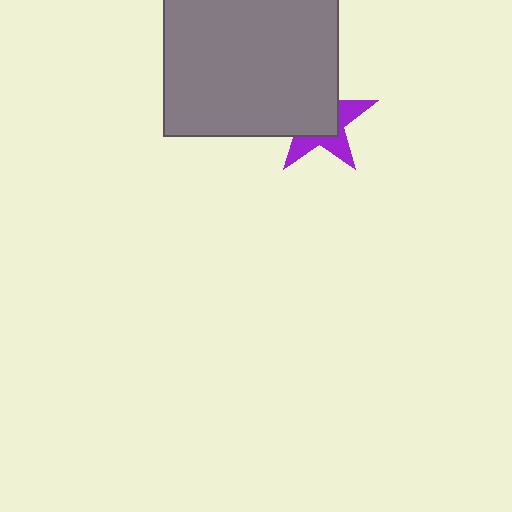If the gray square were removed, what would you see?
You would see the complete purple star.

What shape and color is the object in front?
The object in front is a gray square.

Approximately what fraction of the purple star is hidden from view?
Roughly 60% of the purple star is hidden behind the gray square.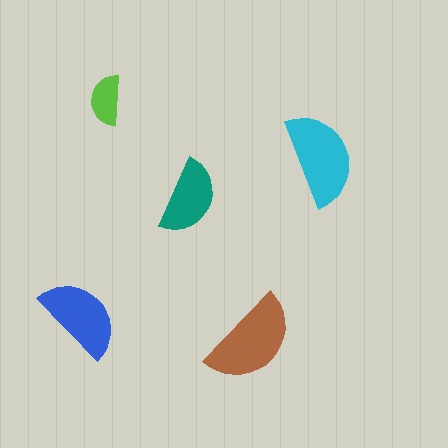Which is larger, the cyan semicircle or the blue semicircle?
The cyan one.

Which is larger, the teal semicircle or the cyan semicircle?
The cyan one.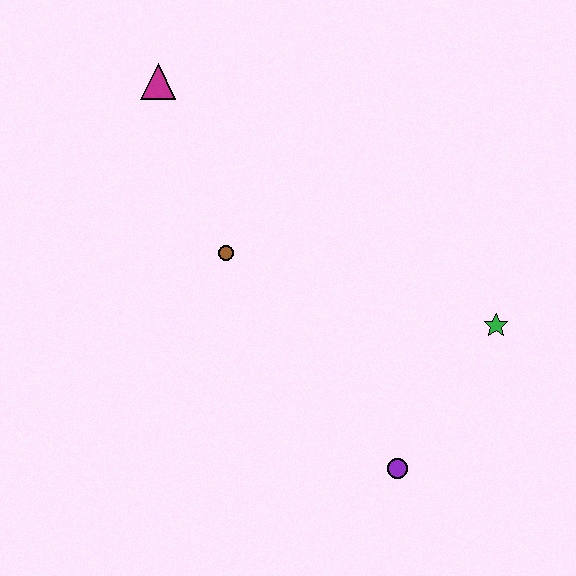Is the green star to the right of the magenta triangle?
Yes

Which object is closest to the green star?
The purple circle is closest to the green star.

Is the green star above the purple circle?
Yes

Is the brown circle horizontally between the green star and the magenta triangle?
Yes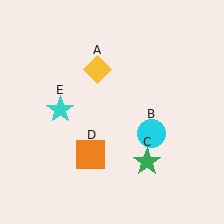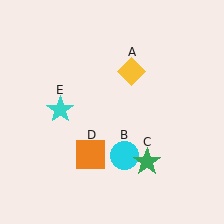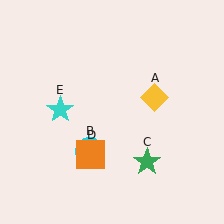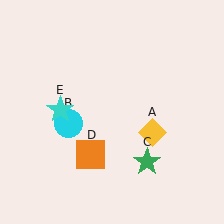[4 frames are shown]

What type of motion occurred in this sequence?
The yellow diamond (object A), cyan circle (object B) rotated clockwise around the center of the scene.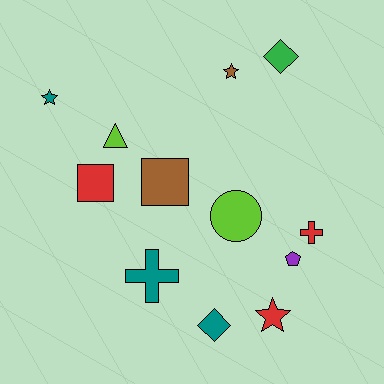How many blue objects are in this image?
There are no blue objects.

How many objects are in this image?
There are 12 objects.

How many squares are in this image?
There are 2 squares.